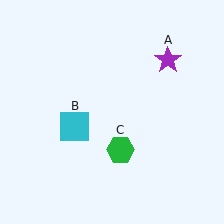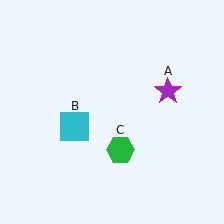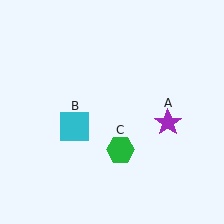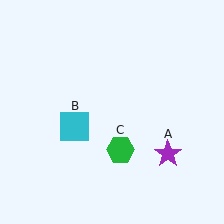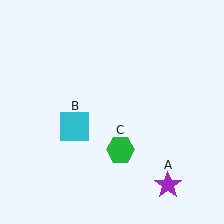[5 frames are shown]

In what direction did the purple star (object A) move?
The purple star (object A) moved down.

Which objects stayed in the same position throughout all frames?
Cyan square (object B) and green hexagon (object C) remained stationary.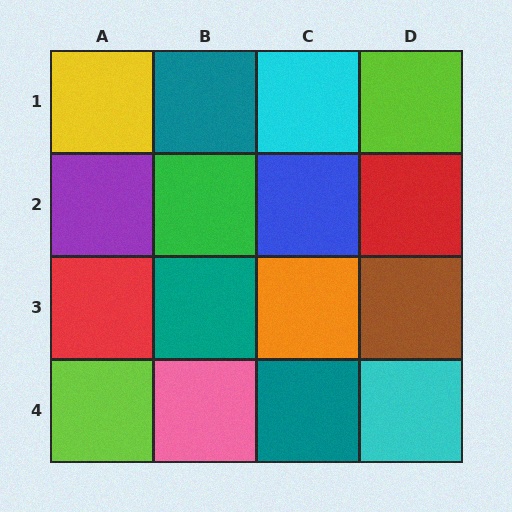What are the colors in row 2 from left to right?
Purple, green, blue, red.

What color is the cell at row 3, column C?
Orange.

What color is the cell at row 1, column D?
Lime.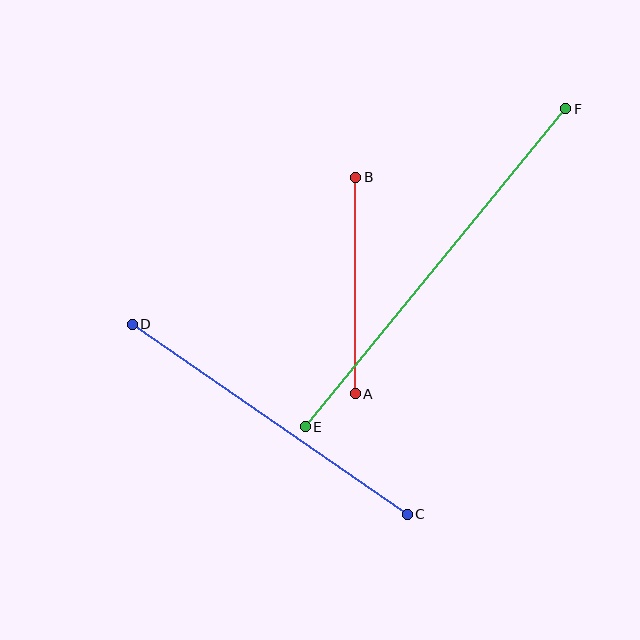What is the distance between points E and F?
The distance is approximately 411 pixels.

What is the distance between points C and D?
The distance is approximately 334 pixels.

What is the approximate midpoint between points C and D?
The midpoint is at approximately (270, 419) pixels.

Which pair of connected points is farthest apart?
Points E and F are farthest apart.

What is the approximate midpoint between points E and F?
The midpoint is at approximately (436, 268) pixels.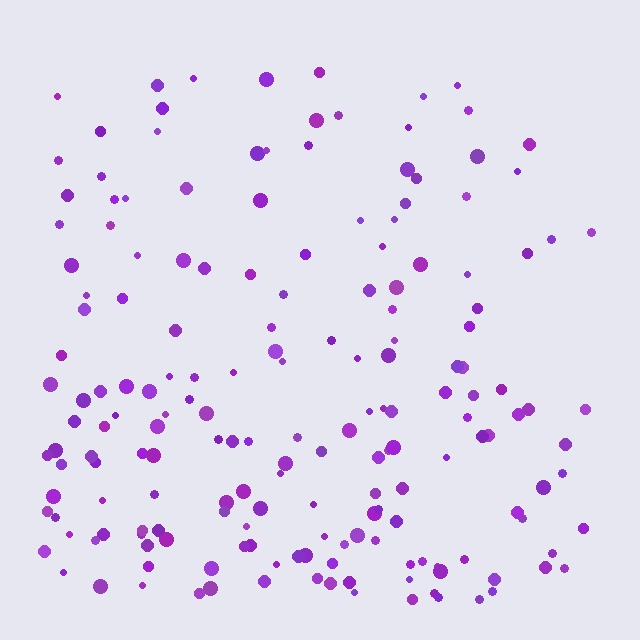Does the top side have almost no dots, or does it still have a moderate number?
Still a moderate number, just noticeably fewer than the bottom.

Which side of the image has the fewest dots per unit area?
The top.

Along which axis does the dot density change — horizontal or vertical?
Vertical.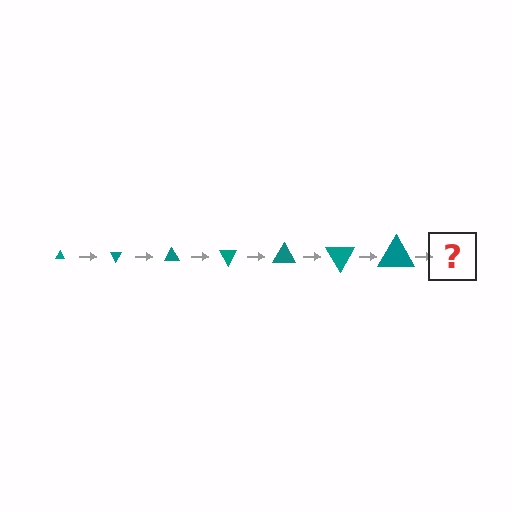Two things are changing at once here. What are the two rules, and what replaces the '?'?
The two rules are that the triangle grows larger each step and it rotates 60 degrees each step. The '?' should be a triangle, larger than the previous one and rotated 420 degrees from the start.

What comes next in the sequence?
The next element should be a triangle, larger than the previous one and rotated 420 degrees from the start.